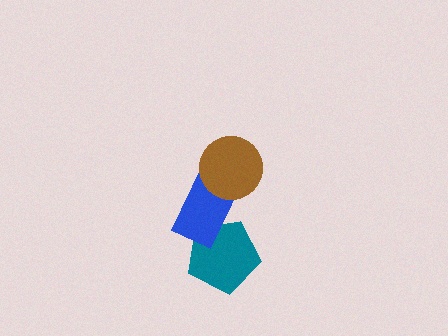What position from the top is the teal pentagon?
The teal pentagon is 3rd from the top.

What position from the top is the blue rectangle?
The blue rectangle is 2nd from the top.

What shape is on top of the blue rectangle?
The brown circle is on top of the blue rectangle.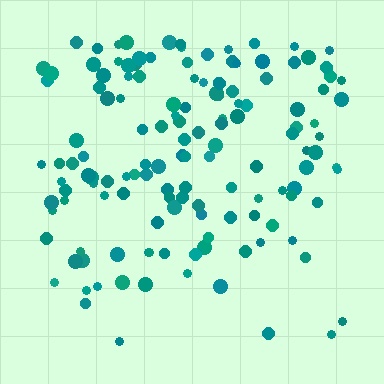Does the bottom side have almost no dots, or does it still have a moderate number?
Still a moderate number, just noticeably fewer than the top.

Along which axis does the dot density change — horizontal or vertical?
Vertical.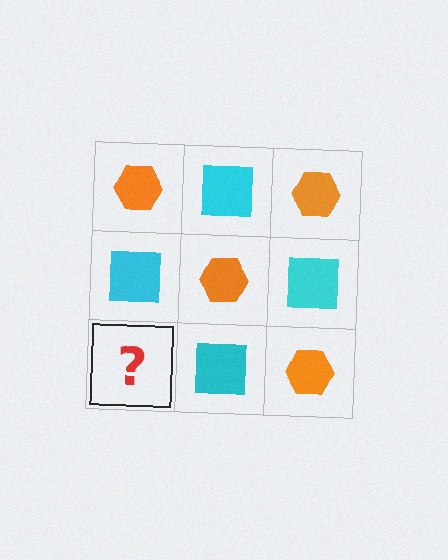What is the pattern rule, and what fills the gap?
The rule is that it alternates orange hexagon and cyan square in a checkerboard pattern. The gap should be filled with an orange hexagon.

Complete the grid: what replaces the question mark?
The question mark should be replaced with an orange hexagon.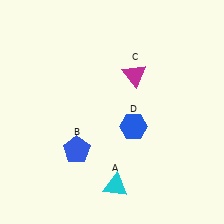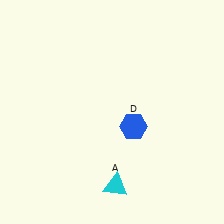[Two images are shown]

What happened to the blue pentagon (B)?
The blue pentagon (B) was removed in Image 2. It was in the bottom-left area of Image 1.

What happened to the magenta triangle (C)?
The magenta triangle (C) was removed in Image 2. It was in the top-right area of Image 1.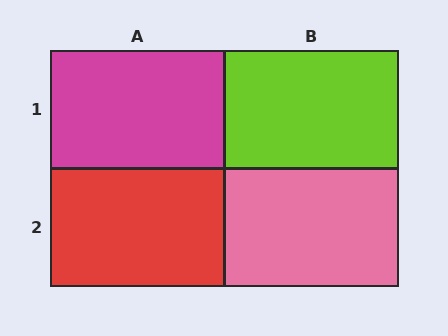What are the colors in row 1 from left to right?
Magenta, lime.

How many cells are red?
1 cell is red.